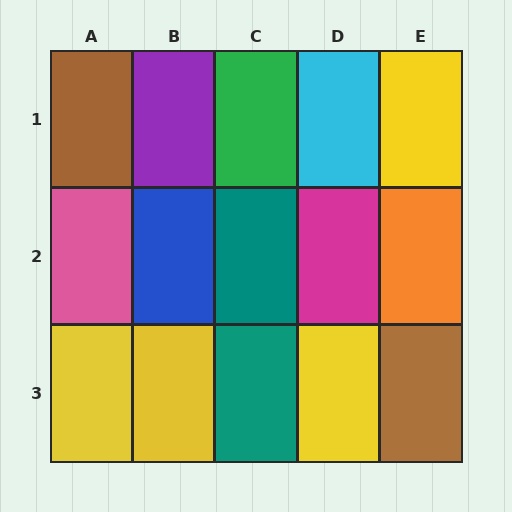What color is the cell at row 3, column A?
Yellow.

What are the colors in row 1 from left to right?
Brown, purple, green, cyan, yellow.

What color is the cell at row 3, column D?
Yellow.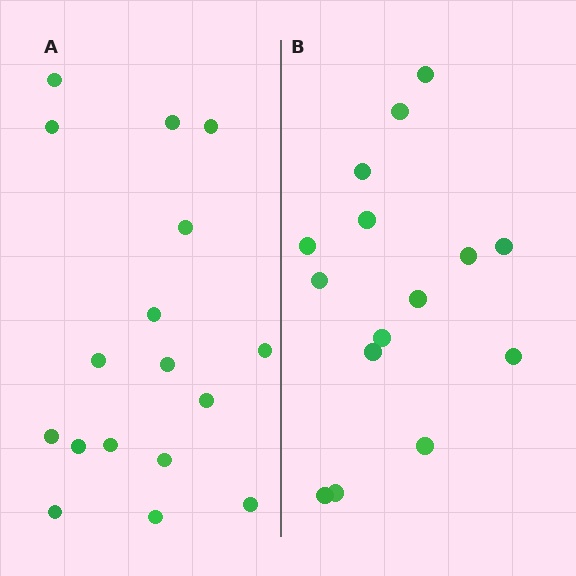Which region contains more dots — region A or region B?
Region A (the left region) has more dots.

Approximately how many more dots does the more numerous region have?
Region A has just a few more — roughly 2 or 3 more dots than region B.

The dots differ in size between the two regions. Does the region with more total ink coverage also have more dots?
No. Region B has more total ink coverage because its dots are larger, but region A actually contains more individual dots. Total area can be misleading — the number of items is what matters here.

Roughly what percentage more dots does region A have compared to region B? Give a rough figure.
About 15% more.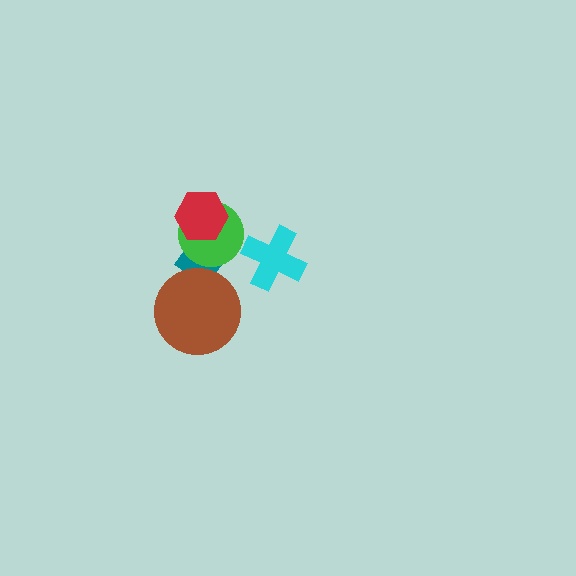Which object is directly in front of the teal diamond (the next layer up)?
The green circle is directly in front of the teal diamond.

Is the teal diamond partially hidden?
Yes, it is partially covered by another shape.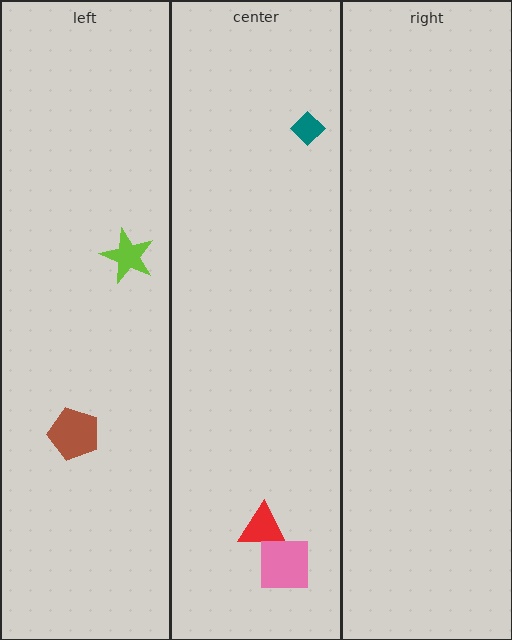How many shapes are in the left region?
2.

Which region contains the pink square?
The center region.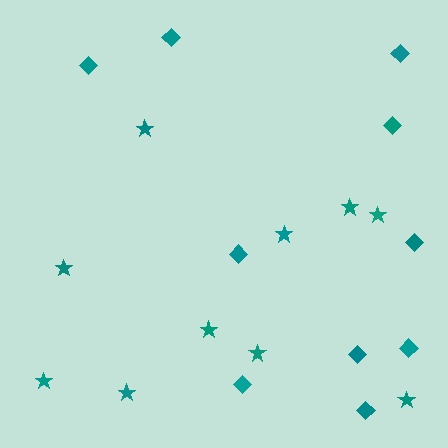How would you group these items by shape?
There are 2 groups: one group of diamonds (10) and one group of stars (10).